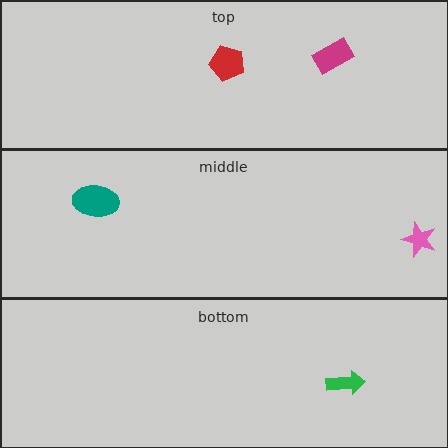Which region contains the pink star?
The middle region.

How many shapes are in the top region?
2.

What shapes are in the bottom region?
The green arrow.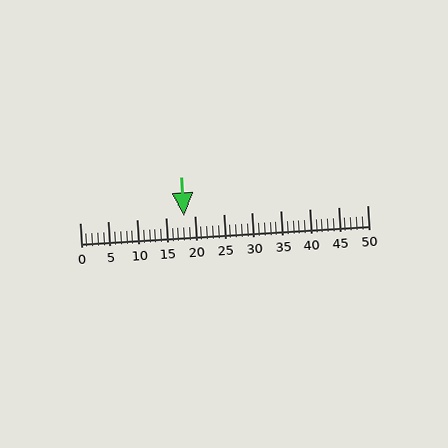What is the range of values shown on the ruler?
The ruler shows values from 0 to 50.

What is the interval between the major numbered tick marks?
The major tick marks are spaced 5 units apart.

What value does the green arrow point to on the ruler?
The green arrow points to approximately 18.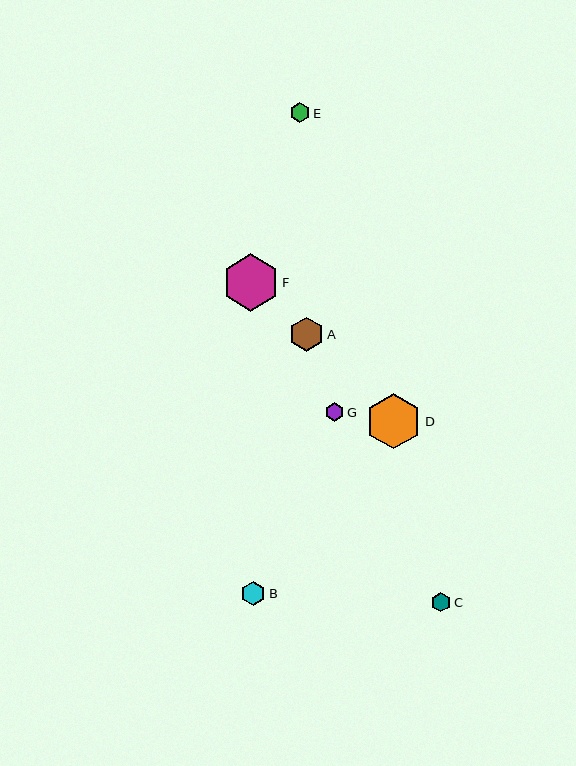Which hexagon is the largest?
Hexagon F is the largest with a size of approximately 57 pixels.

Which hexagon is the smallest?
Hexagon G is the smallest with a size of approximately 19 pixels.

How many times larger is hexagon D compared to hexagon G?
Hexagon D is approximately 3.0 times the size of hexagon G.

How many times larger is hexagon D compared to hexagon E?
Hexagon D is approximately 2.8 times the size of hexagon E.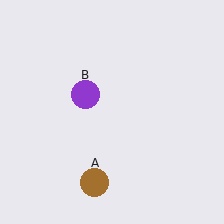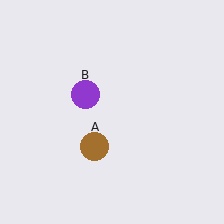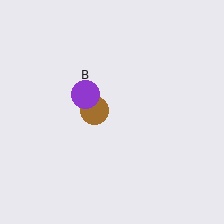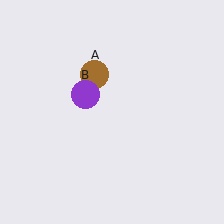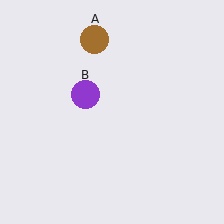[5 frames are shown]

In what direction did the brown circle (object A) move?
The brown circle (object A) moved up.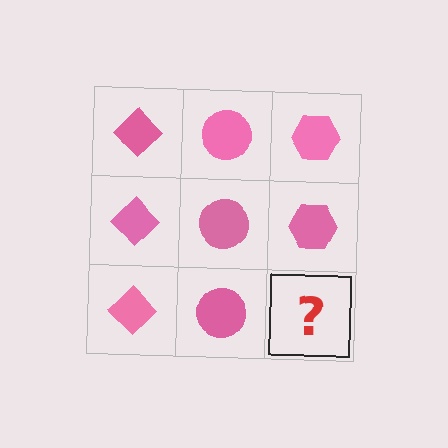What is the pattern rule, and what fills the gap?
The rule is that each column has a consistent shape. The gap should be filled with a pink hexagon.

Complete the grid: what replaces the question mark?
The question mark should be replaced with a pink hexagon.